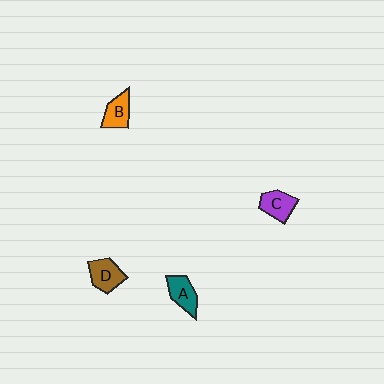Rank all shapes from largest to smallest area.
From largest to smallest: D (brown), C (purple), A (teal), B (orange).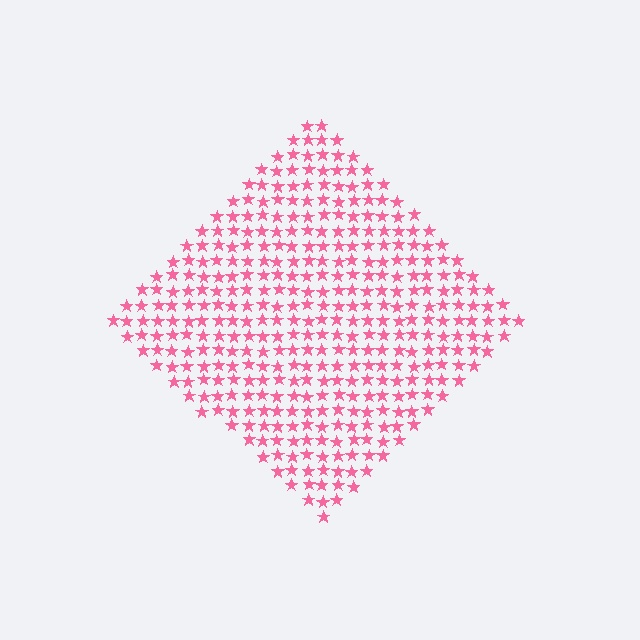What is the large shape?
The large shape is a diamond.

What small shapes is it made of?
It is made of small stars.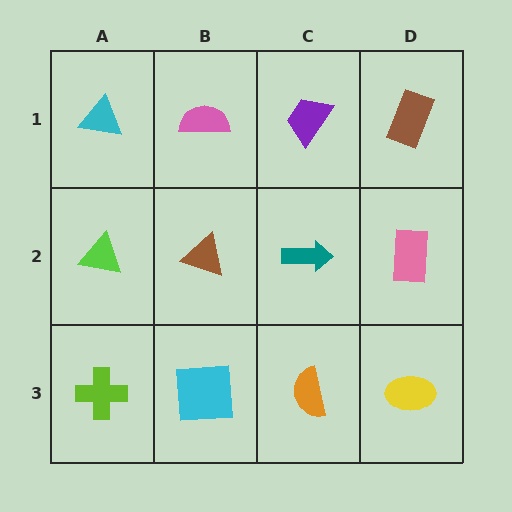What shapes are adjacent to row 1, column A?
A lime triangle (row 2, column A), a pink semicircle (row 1, column B).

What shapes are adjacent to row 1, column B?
A brown triangle (row 2, column B), a cyan triangle (row 1, column A), a purple trapezoid (row 1, column C).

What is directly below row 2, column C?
An orange semicircle.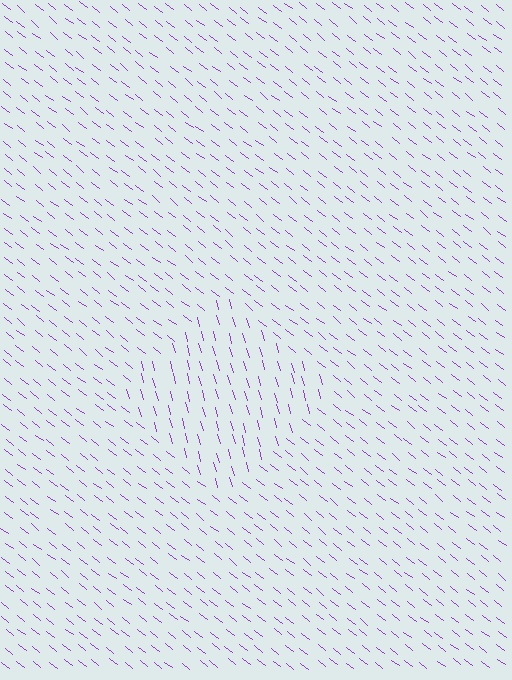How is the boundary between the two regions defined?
The boundary is defined purely by a change in line orientation (approximately 36 degrees difference). All lines are the same color and thickness.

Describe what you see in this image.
The image is filled with small purple line segments. A diamond region in the image has lines oriented differently from the surrounding lines, creating a visible texture boundary.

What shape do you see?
I see a diamond.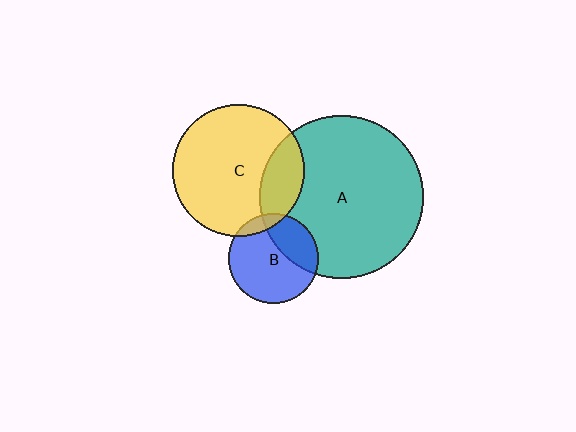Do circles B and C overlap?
Yes.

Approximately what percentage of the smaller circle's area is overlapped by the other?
Approximately 10%.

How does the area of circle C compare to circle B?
Approximately 2.2 times.